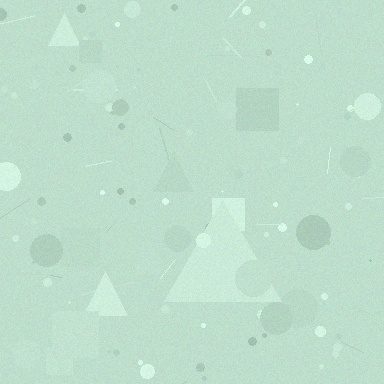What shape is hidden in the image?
A triangle is hidden in the image.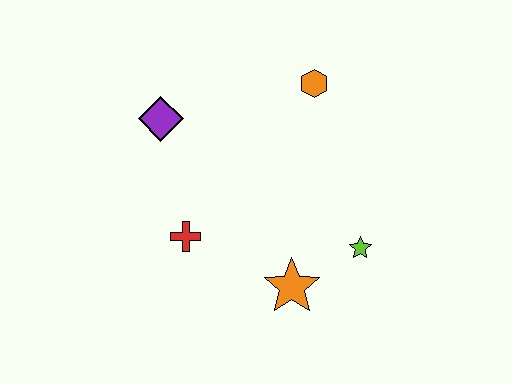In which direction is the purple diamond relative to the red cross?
The purple diamond is above the red cross.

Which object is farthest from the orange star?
The purple diamond is farthest from the orange star.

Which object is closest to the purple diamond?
The red cross is closest to the purple diamond.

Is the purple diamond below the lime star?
No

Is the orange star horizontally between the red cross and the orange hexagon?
Yes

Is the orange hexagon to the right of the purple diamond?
Yes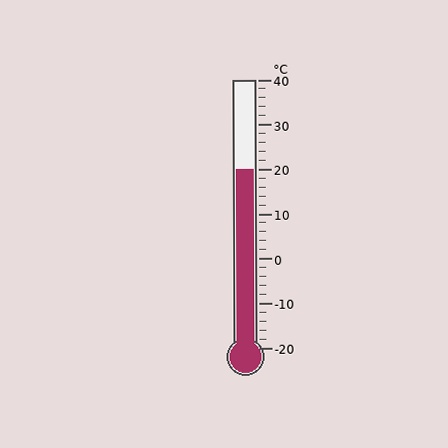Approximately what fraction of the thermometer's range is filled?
The thermometer is filled to approximately 65% of its range.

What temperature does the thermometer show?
The thermometer shows approximately 20°C.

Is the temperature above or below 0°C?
The temperature is above 0°C.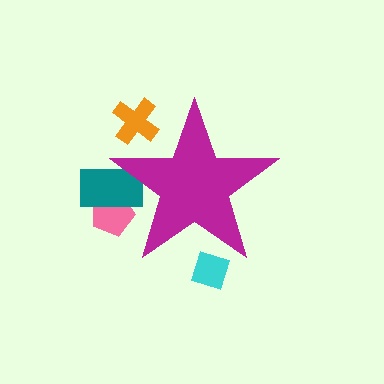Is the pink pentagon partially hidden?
Yes, the pink pentagon is partially hidden behind the magenta star.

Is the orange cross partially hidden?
Yes, the orange cross is partially hidden behind the magenta star.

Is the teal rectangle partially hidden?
Yes, the teal rectangle is partially hidden behind the magenta star.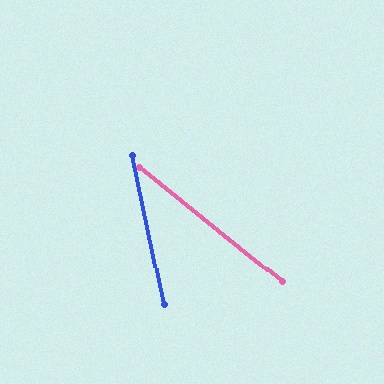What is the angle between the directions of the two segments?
Approximately 39 degrees.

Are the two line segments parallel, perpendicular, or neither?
Neither parallel nor perpendicular — they differ by about 39°.